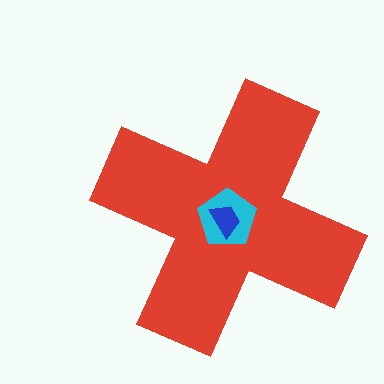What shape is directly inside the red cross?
The cyan pentagon.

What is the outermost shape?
The red cross.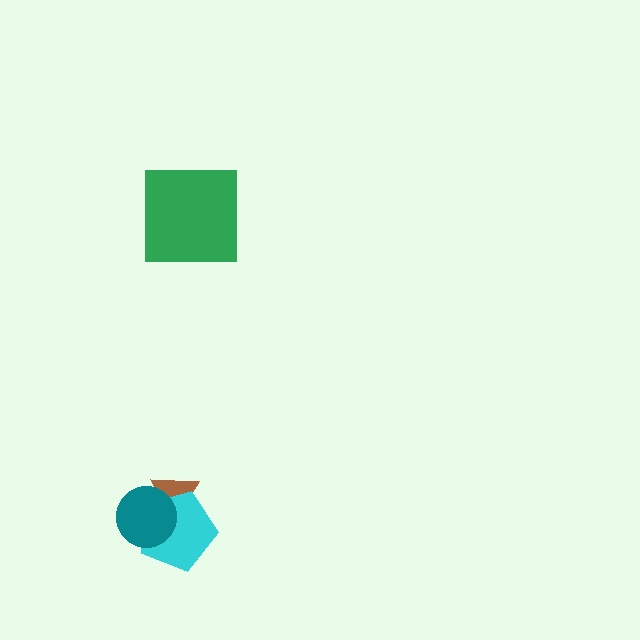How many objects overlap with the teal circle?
2 objects overlap with the teal circle.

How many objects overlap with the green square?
0 objects overlap with the green square.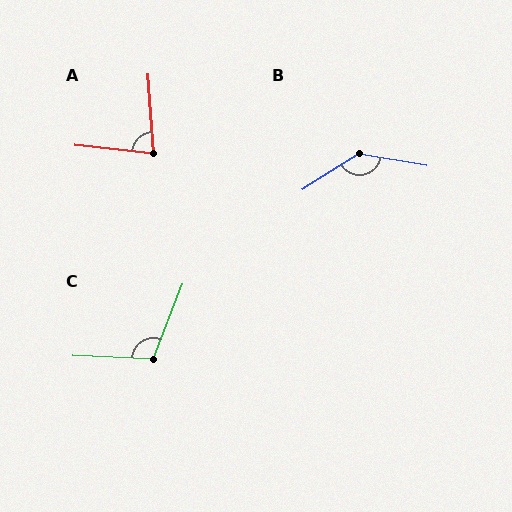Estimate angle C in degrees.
Approximately 108 degrees.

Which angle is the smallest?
A, at approximately 80 degrees.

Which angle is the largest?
B, at approximately 138 degrees.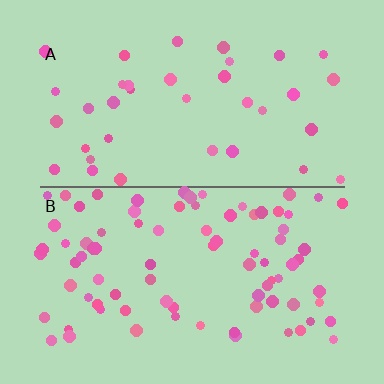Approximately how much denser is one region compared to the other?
Approximately 2.3× — region B over region A.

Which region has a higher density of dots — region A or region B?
B (the bottom).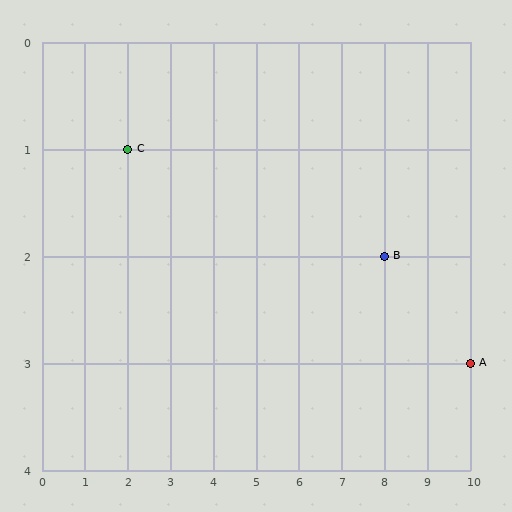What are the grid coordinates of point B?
Point B is at grid coordinates (8, 2).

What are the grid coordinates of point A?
Point A is at grid coordinates (10, 3).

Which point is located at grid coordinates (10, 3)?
Point A is at (10, 3).